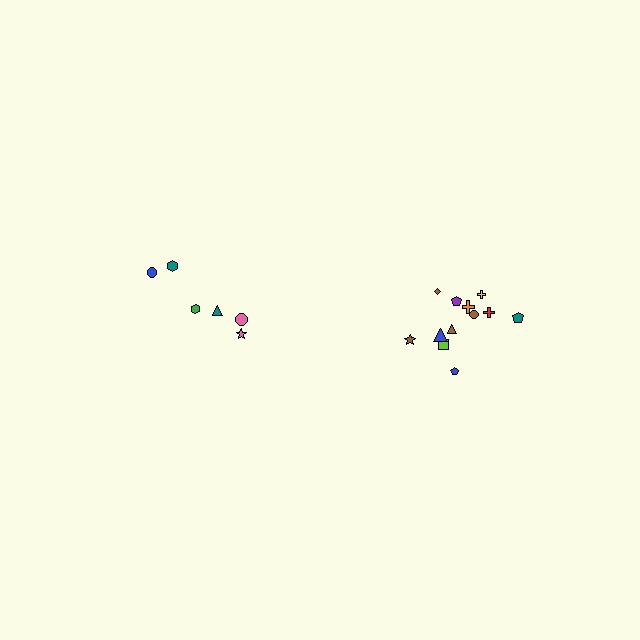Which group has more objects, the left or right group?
The right group.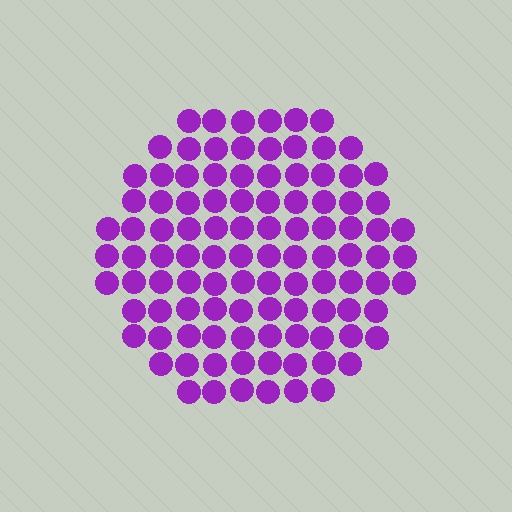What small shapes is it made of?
It is made of small circles.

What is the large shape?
The large shape is a circle.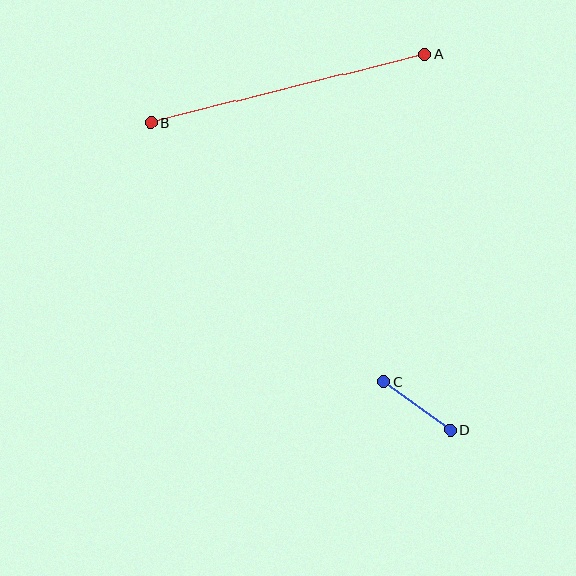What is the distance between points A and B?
The distance is approximately 282 pixels.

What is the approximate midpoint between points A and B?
The midpoint is at approximately (288, 89) pixels.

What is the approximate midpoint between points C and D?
The midpoint is at approximately (417, 406) pixels.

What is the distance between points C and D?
The distance is approximately 82 pixels.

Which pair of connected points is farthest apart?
Points A and B are farthest apart.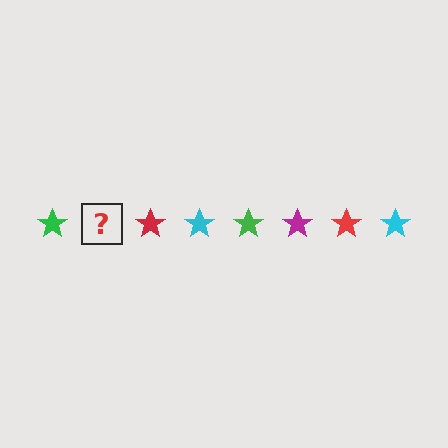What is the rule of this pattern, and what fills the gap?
The rule is that the pattern cycles through green, magenta, red, cyan stars. The gap should be filled with a magenta star.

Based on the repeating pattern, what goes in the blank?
The blank should be a magenta star.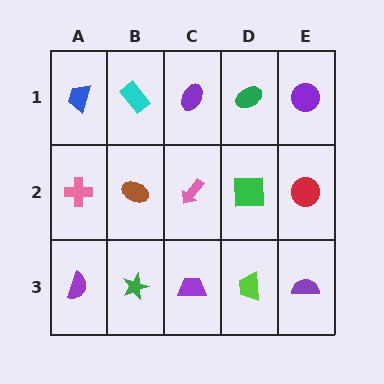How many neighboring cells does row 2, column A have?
3.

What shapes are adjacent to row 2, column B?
A cyan rectangle (row 1, column B), a green star (row 3, column B), a pink cross (row 2, column A), a pink arrow (row 2, column C).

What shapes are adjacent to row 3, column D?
A green square (row 2, column D), a purple trapezoid (row 3, column C), a purple semicircle (row 3, column E).